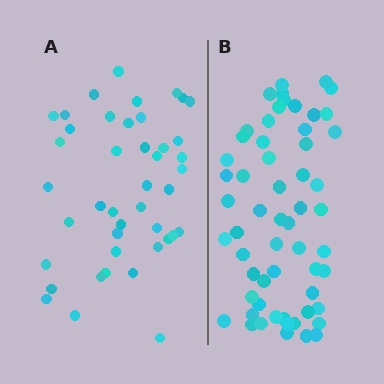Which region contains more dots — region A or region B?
Region B (the right region) has more dots.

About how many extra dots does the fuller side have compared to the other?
Region B has approximately 15 more dots than region A.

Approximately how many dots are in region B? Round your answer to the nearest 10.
About 60 dots. (The exact count is 58, which rounds to 60.)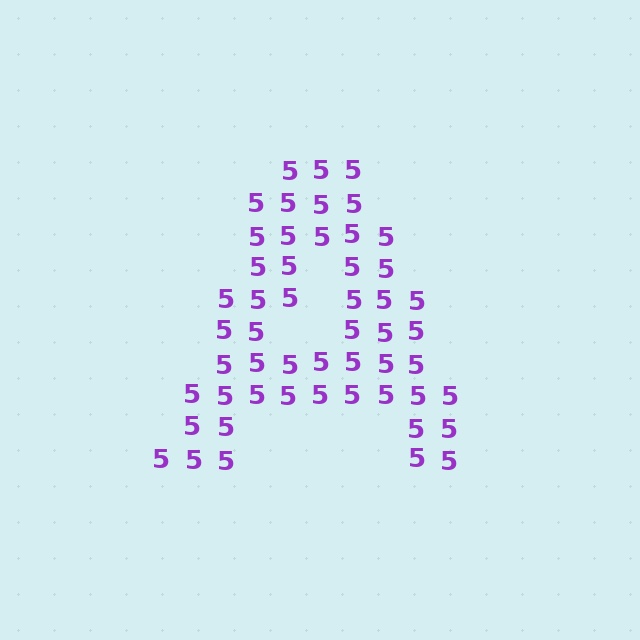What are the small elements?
The small elements are digit 5's.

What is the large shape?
The large shape is the letter A.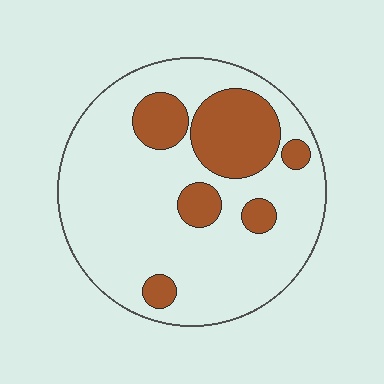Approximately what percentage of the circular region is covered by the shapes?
Approximately 25%.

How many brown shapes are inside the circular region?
6.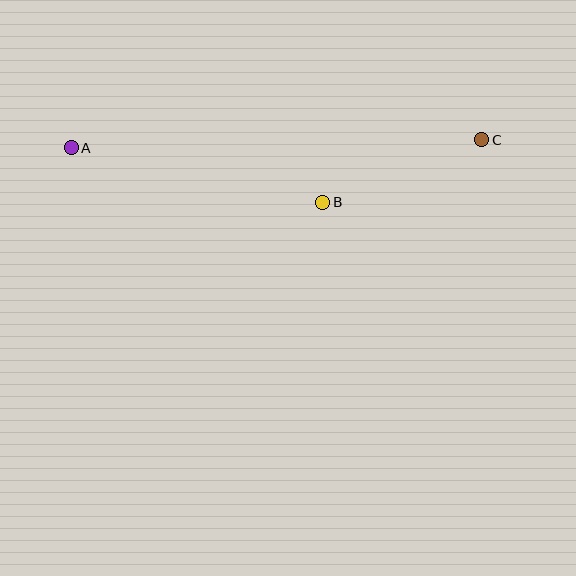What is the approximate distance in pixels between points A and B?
The distance between A and B is approximately 258 pixels.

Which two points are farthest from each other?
Points A and C are farthest from each other.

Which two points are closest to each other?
Points B and C are closest to each other.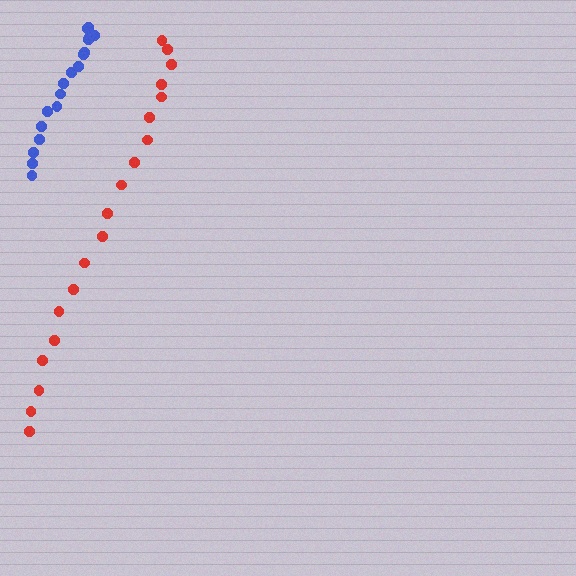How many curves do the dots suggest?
There are 2 distinct paths.